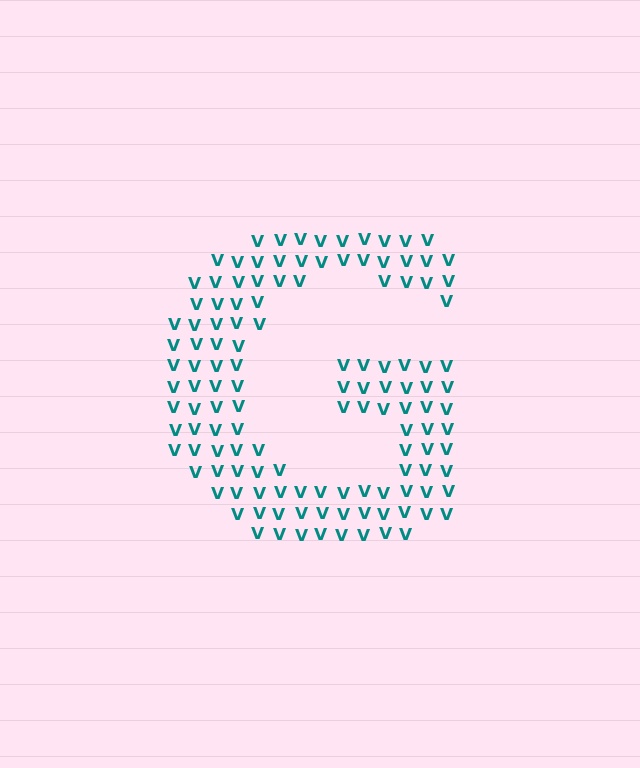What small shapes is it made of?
It is made of small letter V's.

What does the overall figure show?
The overall figure shows the letter G.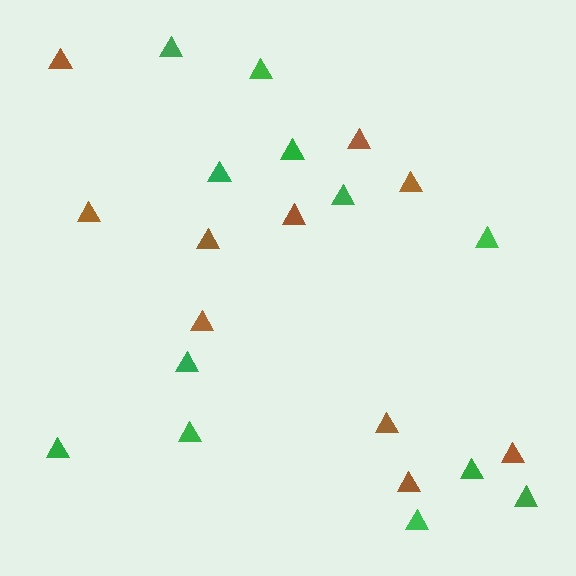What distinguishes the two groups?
There are 2 groups: one group of green triangles (12) and one group of brown triangles (10).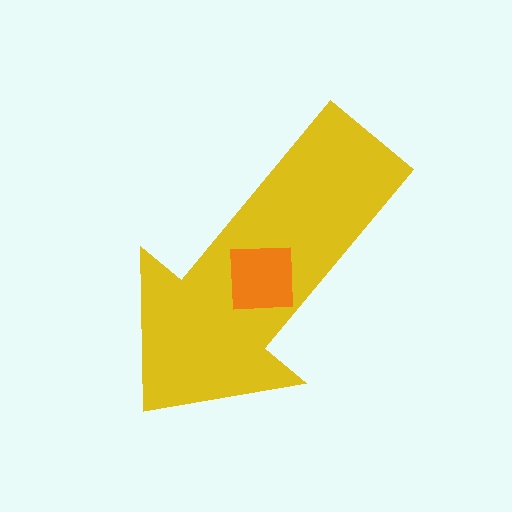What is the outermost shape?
The yellow arrow.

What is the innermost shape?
The orange square.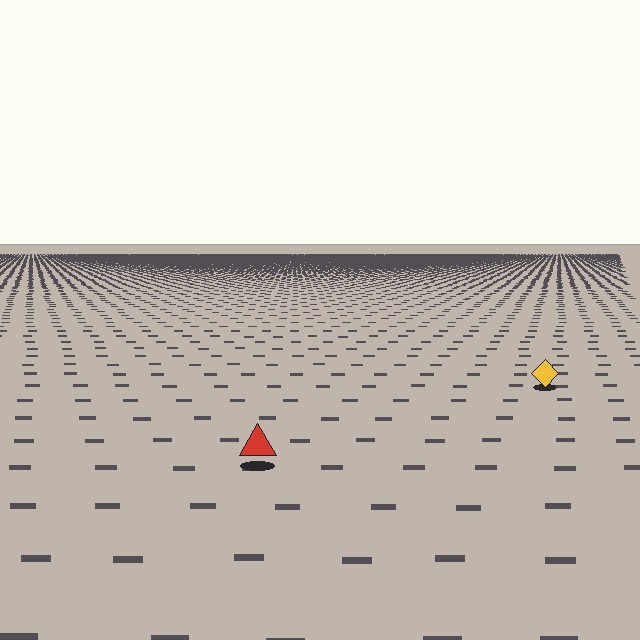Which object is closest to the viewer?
The red triangle is closest. The texture marks near it are larger and more spread out.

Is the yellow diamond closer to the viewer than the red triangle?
No. The red triangle is closer — you can tell from the texture gradient: the ground texture is coarser near it.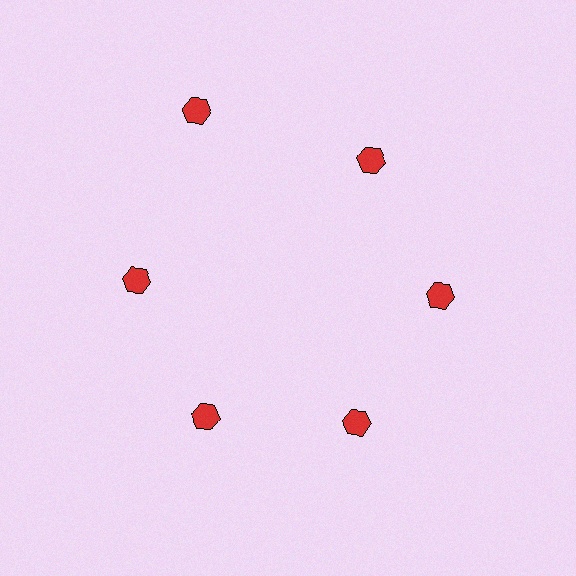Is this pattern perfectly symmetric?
No. The 6 red hexagons are arranged in a ring, but one element near the 11 o'clock position is pushed outward from the center, breaking the 6-fold rotational symmetry.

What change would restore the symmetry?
The symmetry would be restored by moving it inward, back onto the ring so that all 6 hexagons sit at equal angles and equal distance from the center.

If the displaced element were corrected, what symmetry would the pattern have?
It would have 6-fold rotational symmetry — the pattern would map onto itself every 60 degrees.